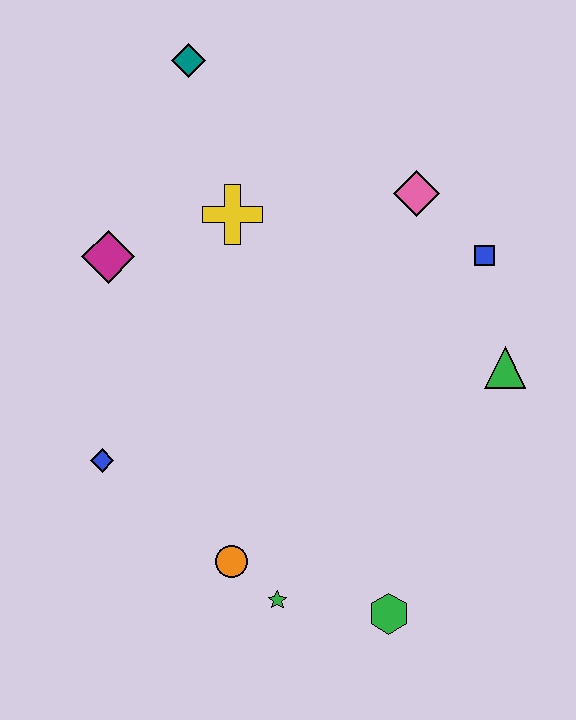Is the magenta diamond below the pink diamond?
Yes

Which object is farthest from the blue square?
The blue diamond is farthest from the blue square.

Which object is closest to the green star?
The orange circle is closest to the green star.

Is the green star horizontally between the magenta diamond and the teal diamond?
No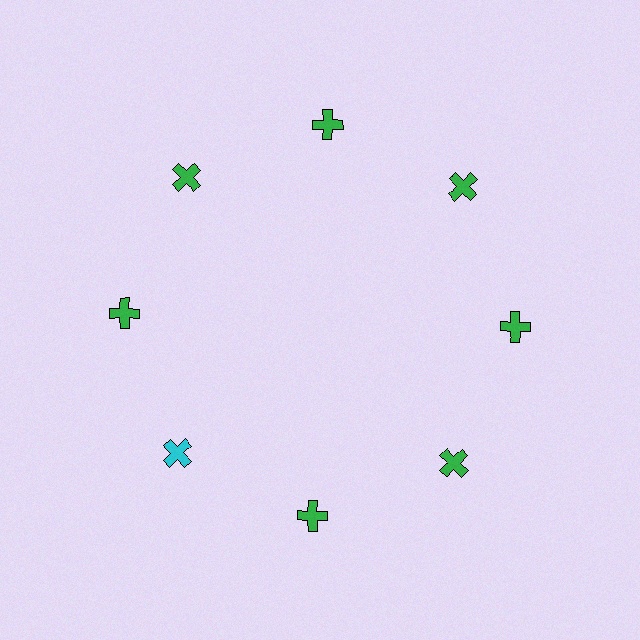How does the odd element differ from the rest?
It has a different color: cyan instead of green.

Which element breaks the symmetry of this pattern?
The cyan cross at roughly the 8 o'clock position breaks the symmetry. All other shapes are green crosses.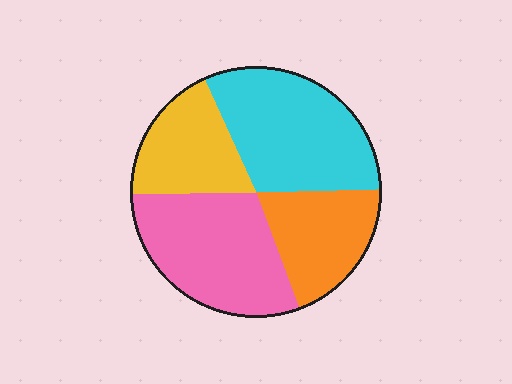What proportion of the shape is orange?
Orange covers around 20% of the shape.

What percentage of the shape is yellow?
Yellow takes up less than a quarter of the shape.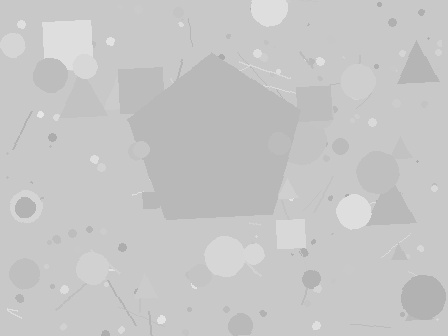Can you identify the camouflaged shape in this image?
The camouflaged shape is a pentagon.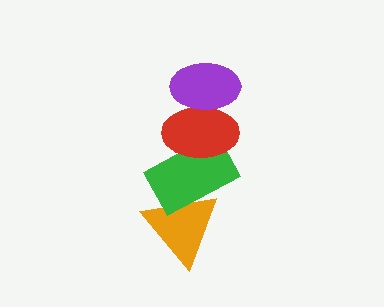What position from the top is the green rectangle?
The green rectangle is 3rd from the top.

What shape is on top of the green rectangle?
The red ellipse is on top of the green rectangle.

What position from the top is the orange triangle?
The orange triangle is 4th from the top.